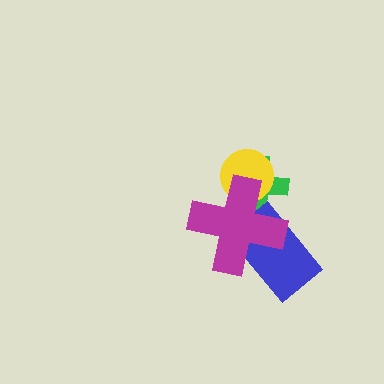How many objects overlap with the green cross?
2 objects overlap with the green cross.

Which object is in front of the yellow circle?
The magenta cross is in front of the yellow circle.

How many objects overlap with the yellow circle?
2 objects overlap with the yellow circle.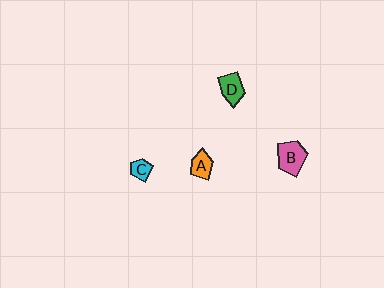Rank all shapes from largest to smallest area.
From largest to smallest: B (pink), D (green), A (orange), C (cyan).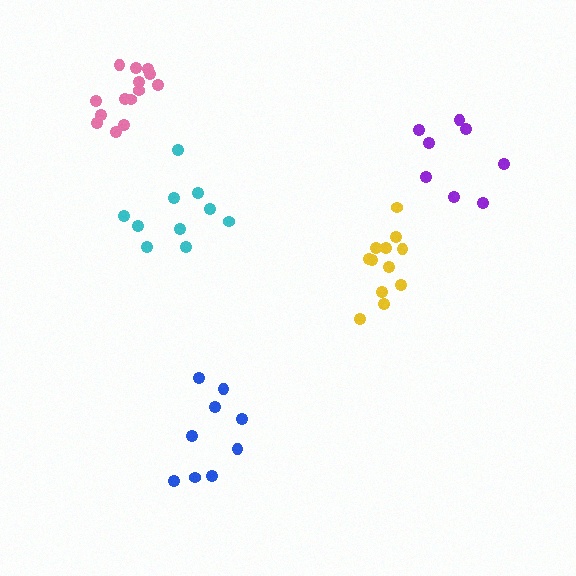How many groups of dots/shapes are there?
There are 5 groups.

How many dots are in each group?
Group 1: 10 dots, Group 2: 10 dots, Group 3: 12 dots, Group 4: 8 dots, Group 5: 14 dots (54 total).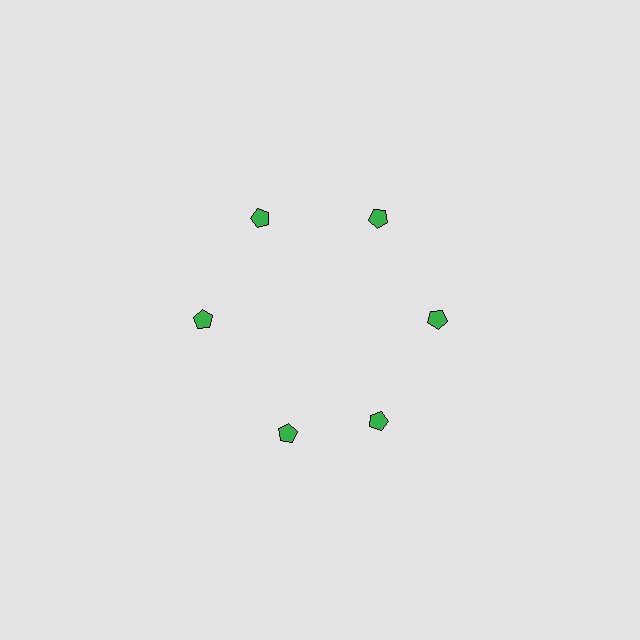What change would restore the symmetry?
The symmetry would be restored by rotating it back into even spacing with its neighbors so that all 6 pentagons sit at equal angles and equal distance from the center.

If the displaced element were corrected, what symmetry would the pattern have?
It would have 6-fold rotational symmetry — the pattern would map onto itself every 60 degrees.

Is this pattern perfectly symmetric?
No. The 6 green pentagons are arranged in a ring, but one element near the 7 o'clock position is rotated out of alignment along the ring, breaking the 6-fold rotational symmetry.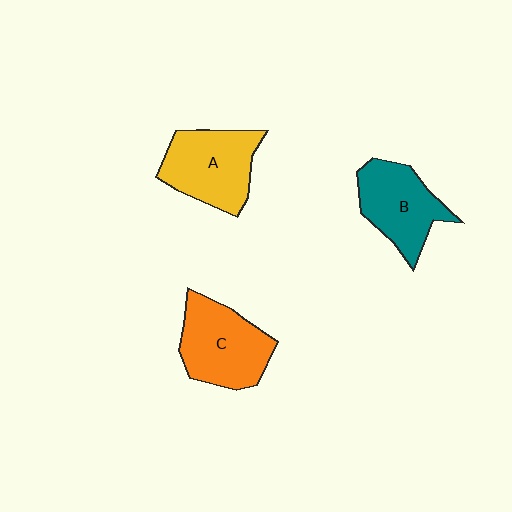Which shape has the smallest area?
Shape B (teal).